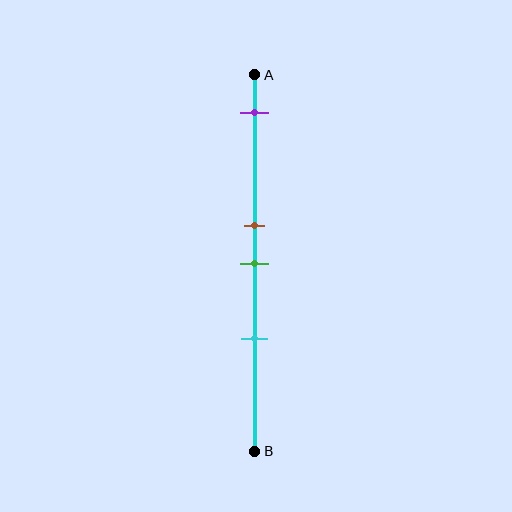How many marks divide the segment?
There are 4 marks dividing the segment.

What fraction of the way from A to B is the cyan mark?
The cyan mark is approximately 70% (0.7) of the way from A to B.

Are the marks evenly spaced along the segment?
No, the marks are not evenly spaced.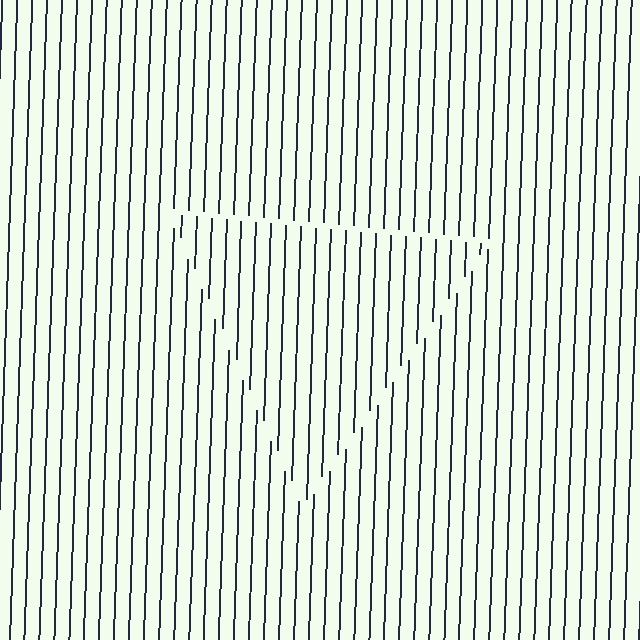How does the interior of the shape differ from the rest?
The interior of the shape contains the same grating, shifted by half a period — the contour is defined by the phase discontinuity where line-ends from the inner and outer gratings abut.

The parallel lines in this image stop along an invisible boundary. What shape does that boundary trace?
An illusory triangle. The interior of the shape contains the same grating, shifted by half a period — the contour is defined by the phase discontinuity where line-ends from the inner and outer gratings abut.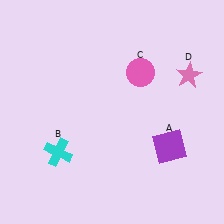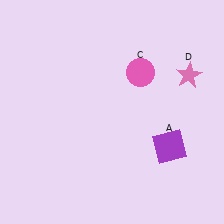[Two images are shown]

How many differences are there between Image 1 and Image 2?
There is 1 difference between the two images.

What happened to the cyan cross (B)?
The cyan cross (B) was removed in Image 2. It was in the bottom-left area of Image 1.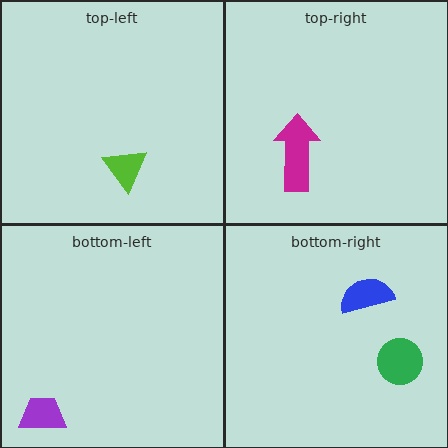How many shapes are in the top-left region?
1.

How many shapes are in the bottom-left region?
1.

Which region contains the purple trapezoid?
The bottom-left region.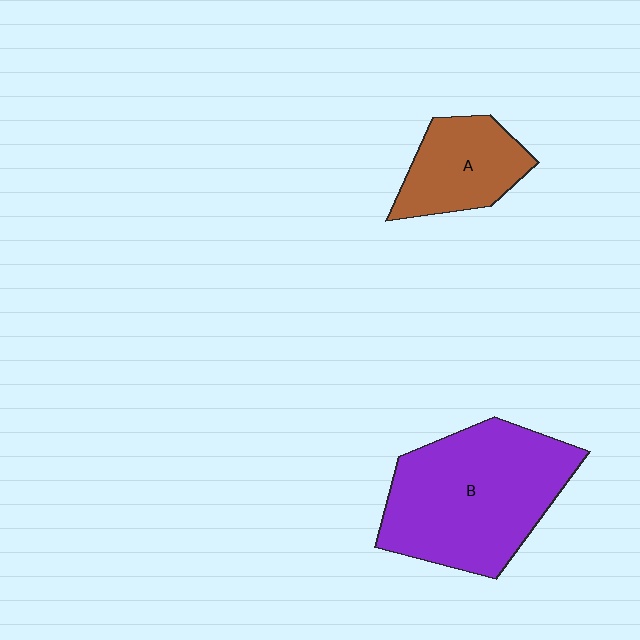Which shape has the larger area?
Shape B (purple).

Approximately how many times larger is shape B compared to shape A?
Approximately 2.1 times.